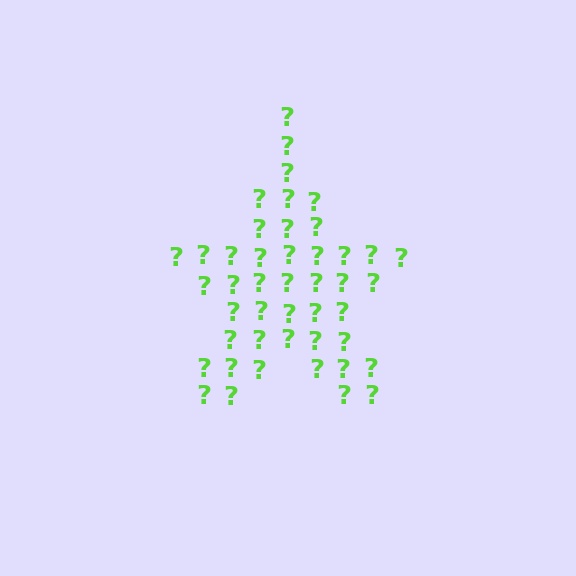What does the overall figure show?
The overall figure shows a star.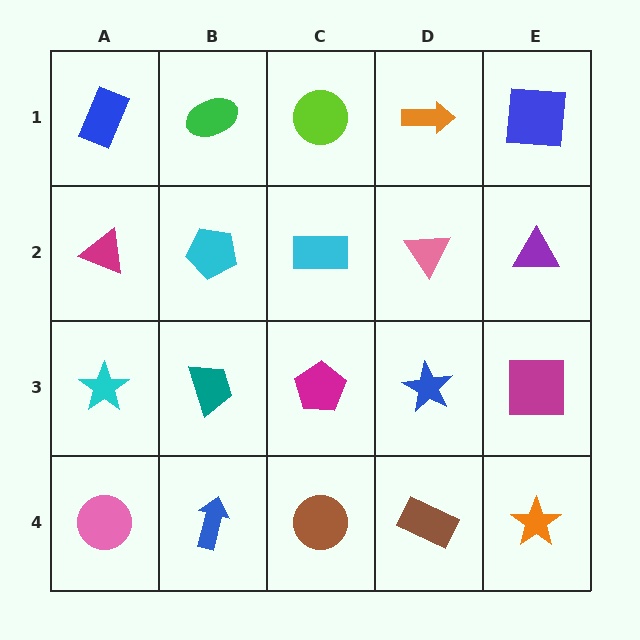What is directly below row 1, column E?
A purple triangle.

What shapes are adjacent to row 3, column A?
A magenta triangle (row 2, column A), a pink circle (row 4, column A), a teal trapezoid (row 3, column B).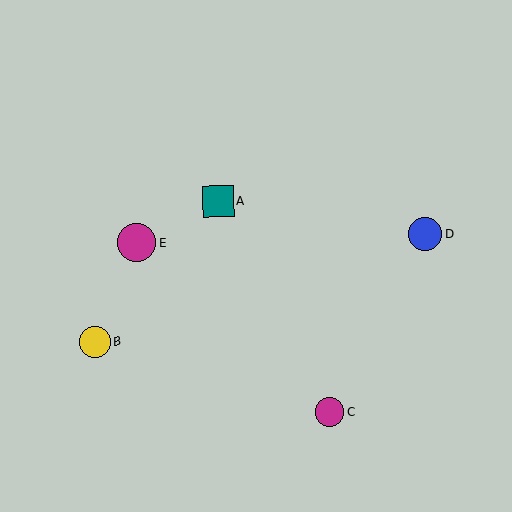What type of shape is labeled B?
Shape B is a yellow circle.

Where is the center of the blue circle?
The center of the blue circle is at (425, 234).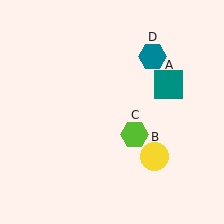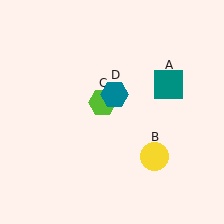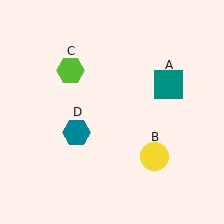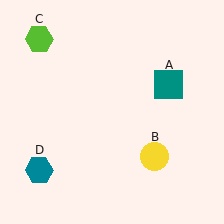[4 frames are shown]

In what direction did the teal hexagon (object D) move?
The teal hexagon (object D) moved down and to the left.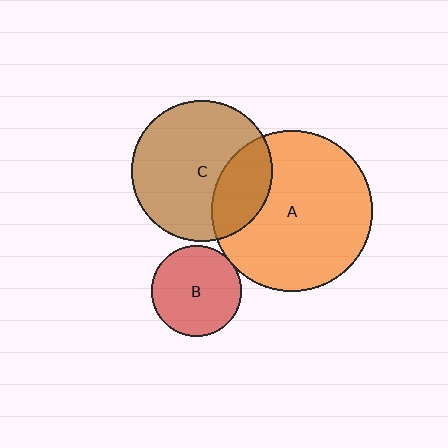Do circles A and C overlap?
Yes.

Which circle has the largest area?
Circle A (orange).